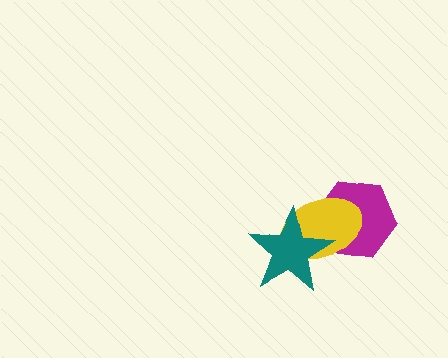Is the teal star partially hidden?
No, no other shape covers it.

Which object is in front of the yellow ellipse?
The teal star is in front of the yellow ellipse.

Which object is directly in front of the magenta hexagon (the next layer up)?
The yellow ellipse is directly in front of the magenta hexagon.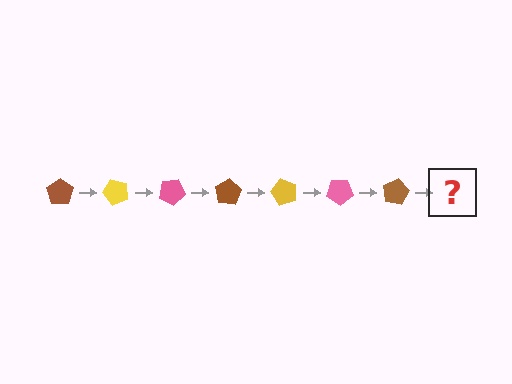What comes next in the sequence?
The next element should be a yellow pentagon, rotated 350 degrees from the start.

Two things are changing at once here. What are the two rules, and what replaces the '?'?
The two rules are that it rotates 50 degrees each step and the color cycles through brown, yellow, and pink. The '?' should be a yellow pentagon, rotated 350 degrees from the start.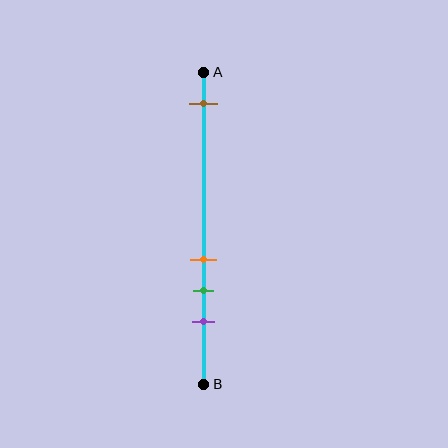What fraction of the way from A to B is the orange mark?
The orange mark is approximately 60% (0.6) of the way from A to B.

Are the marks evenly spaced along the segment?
No, the marks are not evenly spaced.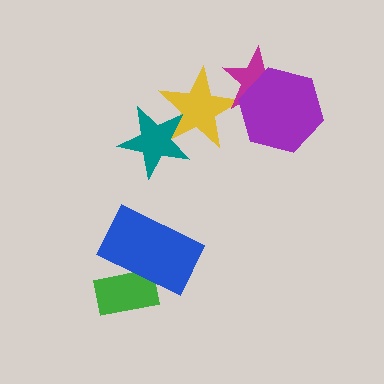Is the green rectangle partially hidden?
Yes, it is partially covered by another shape.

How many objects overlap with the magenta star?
2 objects overlap with the magenta star.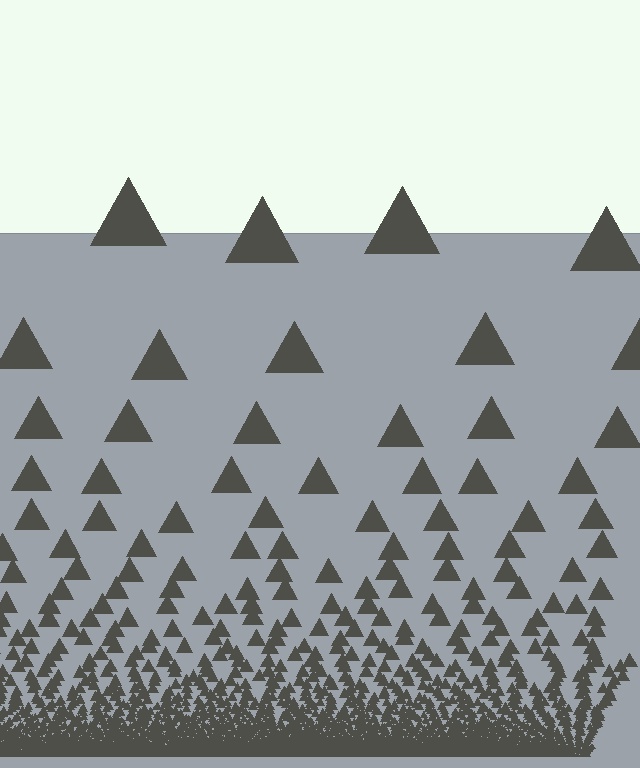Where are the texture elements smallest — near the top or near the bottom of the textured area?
Near the bottom.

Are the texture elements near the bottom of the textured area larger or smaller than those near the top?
Smaller. The gradient is inverted — elements near the bottom are smaller and denser.